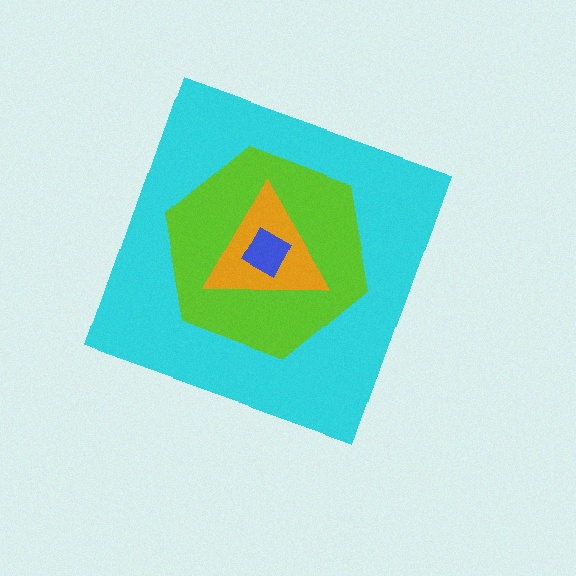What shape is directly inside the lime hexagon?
The orange triangle.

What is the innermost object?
The blue square.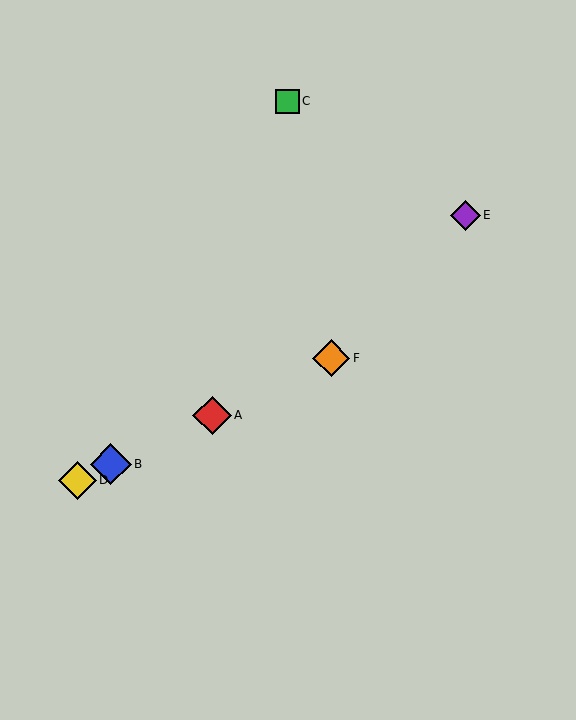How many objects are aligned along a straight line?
4 objects (A, B, D, F) are aligned along a straight line.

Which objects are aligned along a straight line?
Objects A, B, D, F are aligned along a straight line.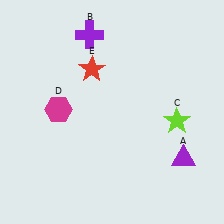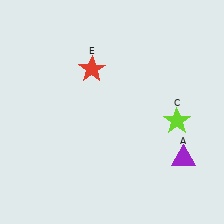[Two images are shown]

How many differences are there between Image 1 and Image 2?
There are 2 differences between the two images.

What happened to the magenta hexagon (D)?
The magenta hexagon (D) was removed in Image 2. It was in the top-left area of Image 1.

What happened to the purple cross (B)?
The purple cross (B) was removed in Image 2. It was in the top-left area of Image 1.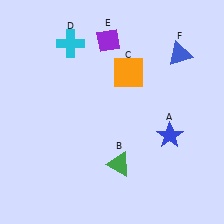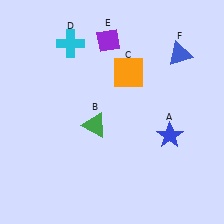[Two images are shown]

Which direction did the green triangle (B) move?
The green triangle (B) moved up.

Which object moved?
The green triangle (B) moved up.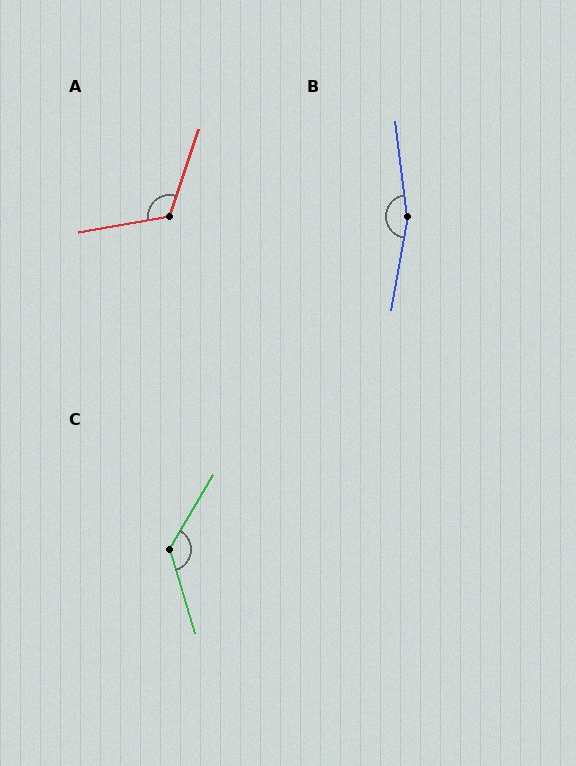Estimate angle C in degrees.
Approximately 132 degrees.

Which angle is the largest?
B, at approximately 163 degrees.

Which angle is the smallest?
A, at approximately 119 degrees.